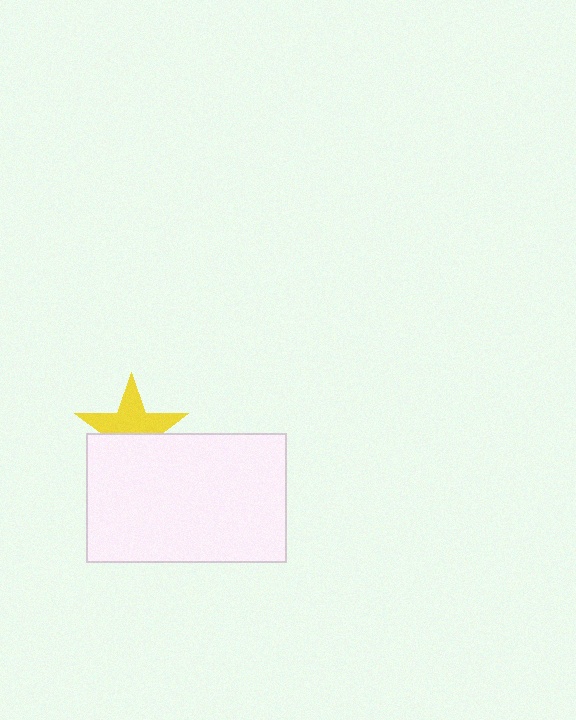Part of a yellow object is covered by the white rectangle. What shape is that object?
It is a star.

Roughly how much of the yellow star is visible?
About half of it is visible (roughly 55%).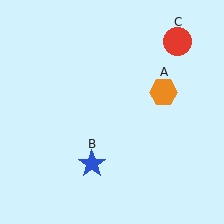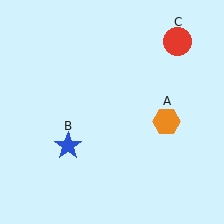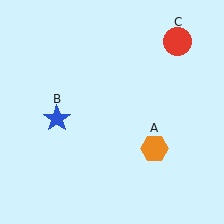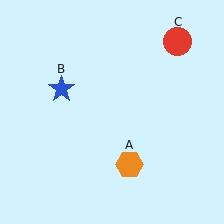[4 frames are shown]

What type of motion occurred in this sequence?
The orange hexagon (object A), blue star (object B) rotated clockwise around the center of the scene.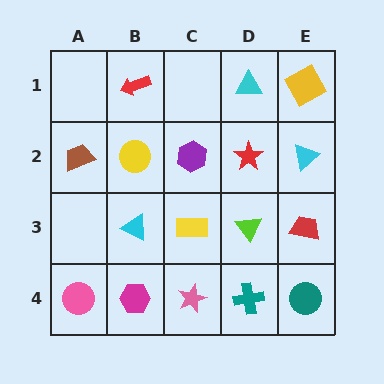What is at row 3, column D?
A lime triangle.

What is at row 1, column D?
A cyan triangle.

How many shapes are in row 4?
5 shapes.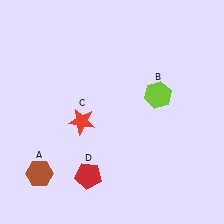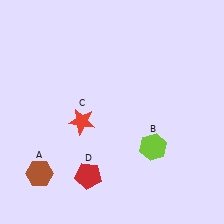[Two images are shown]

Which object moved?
The lime hexagon (B) moved down.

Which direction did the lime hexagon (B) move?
The lime hexagon (B) moved down.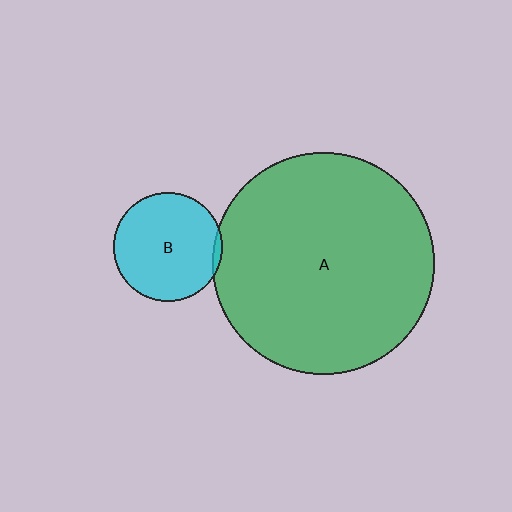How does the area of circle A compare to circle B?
Approximately 4.1 times.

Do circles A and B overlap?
Yes.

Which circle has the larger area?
Circle A (green).